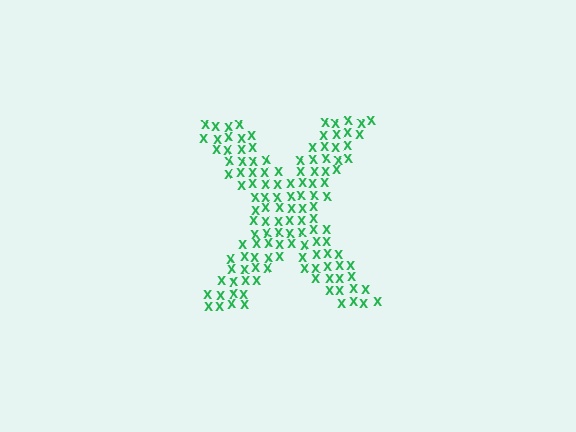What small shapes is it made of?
It is made of small letter X's.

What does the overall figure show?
The overall figure shows the letter X.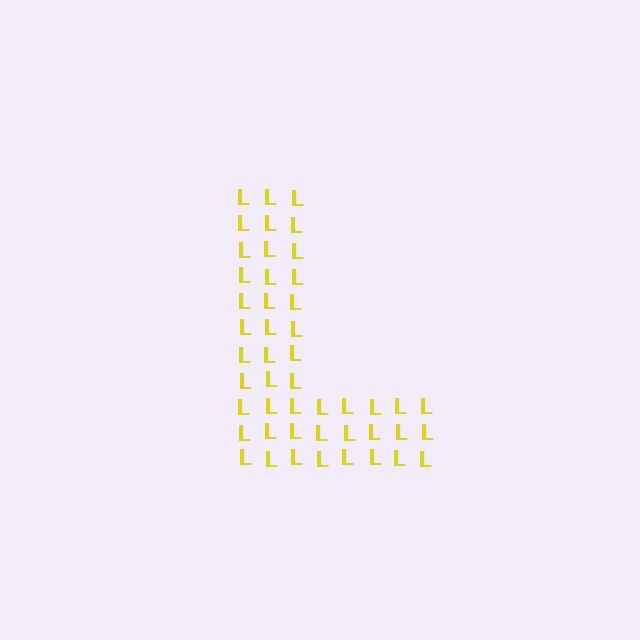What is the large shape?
The large shape is the letter L.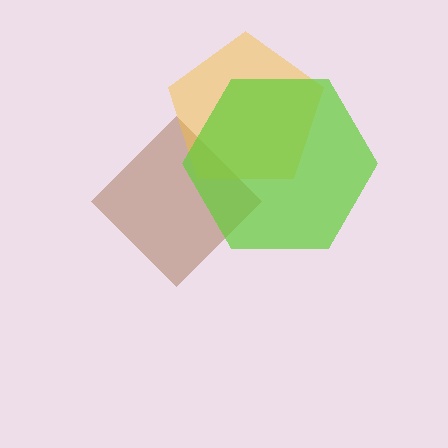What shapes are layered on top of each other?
The layered shapes are: a brown diamond, a yellow pentagon, a lime hexagon.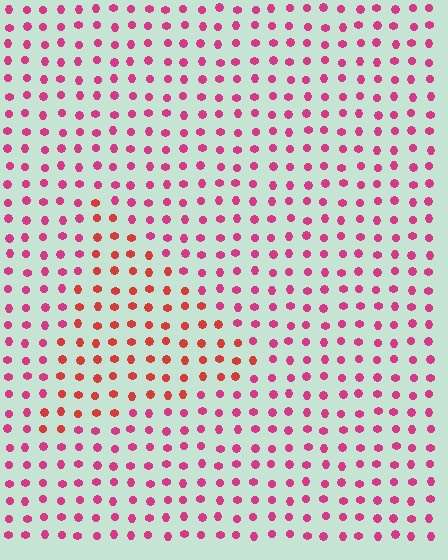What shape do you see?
I see a triangle.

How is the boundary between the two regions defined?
The boundary is defined purely by a slight shift in hue (about 32 degrees). Spacing, size, and orientation are identical on both sides.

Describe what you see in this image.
The image is filled with small magenta elements in a uniform arrangement. A triangle-shaped region is visible where the elements are tinted to a slightly different hue, forming a subtle color boundary.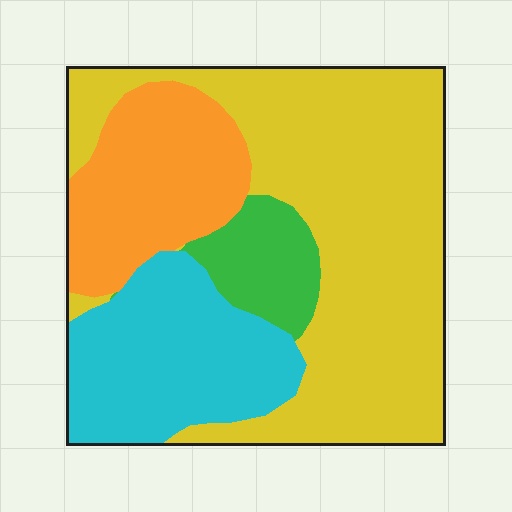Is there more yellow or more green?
Yellow.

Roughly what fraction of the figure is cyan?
Cyan takes up less than a quarter of the figure.